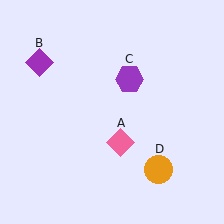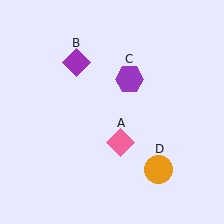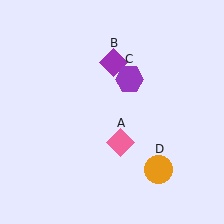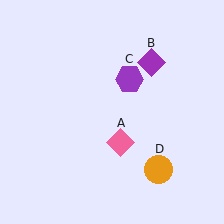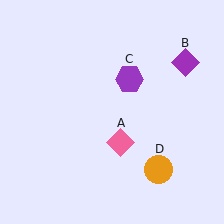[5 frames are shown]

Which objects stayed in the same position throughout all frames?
Pink diamond (object A) and purple hexagon (object C) and orange circle (object D) remained stationary.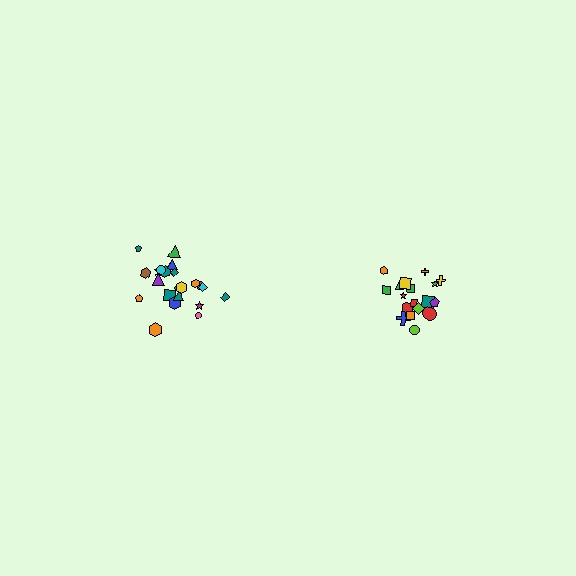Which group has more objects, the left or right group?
The left group.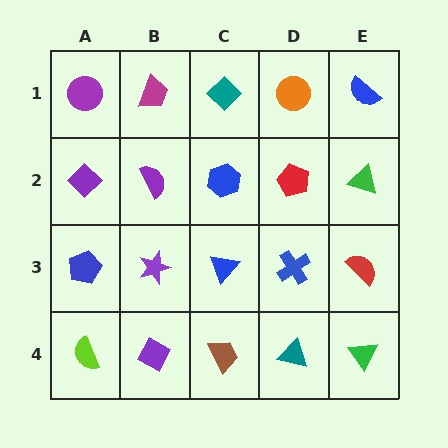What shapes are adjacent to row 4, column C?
A blue triangle (row 3, column C), a purple diamond (row 4, column B), a teal triangle (row 4, column D).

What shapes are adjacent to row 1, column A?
A purple diamond (row 2, column A), a magenta trapezoid (row 1, column B).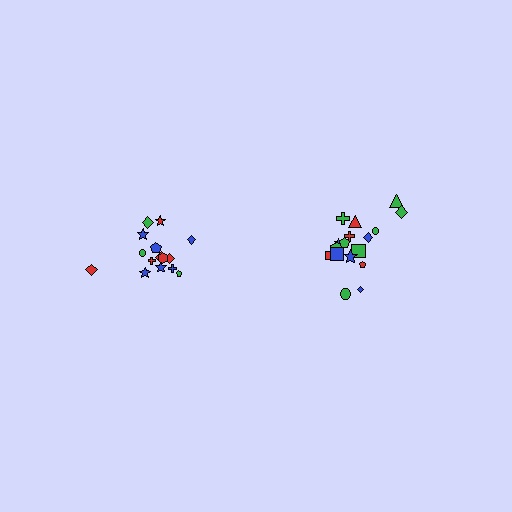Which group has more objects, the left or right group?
The right group.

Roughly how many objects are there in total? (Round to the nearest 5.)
Roughly 35 objects in total.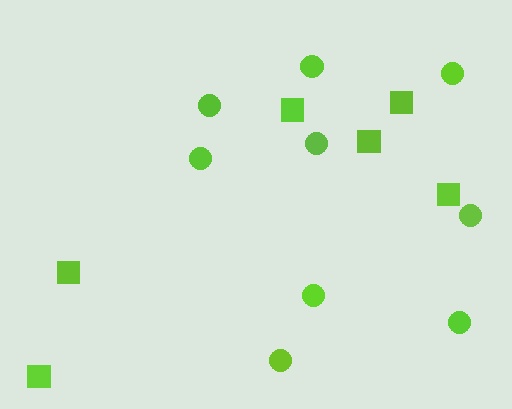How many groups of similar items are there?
There are 2 groups: one group of circles (9) and one group of squares (6).